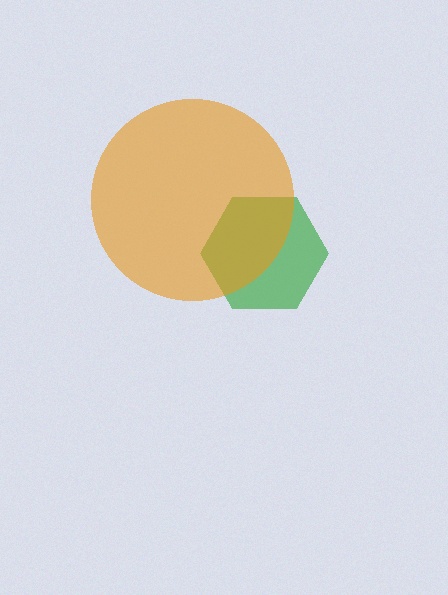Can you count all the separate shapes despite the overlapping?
Yes, there are 2 separate shapes.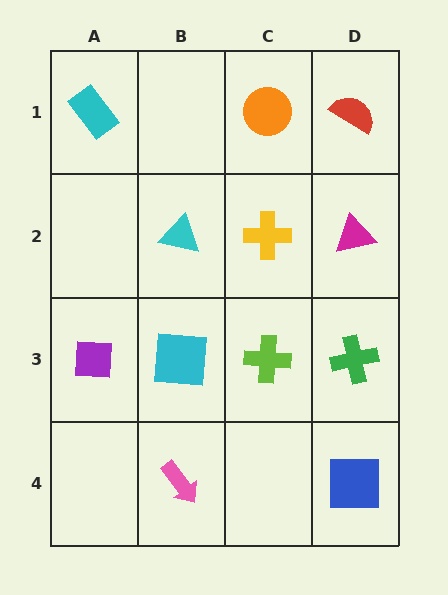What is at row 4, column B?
A pink arrow.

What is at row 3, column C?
A lime cross.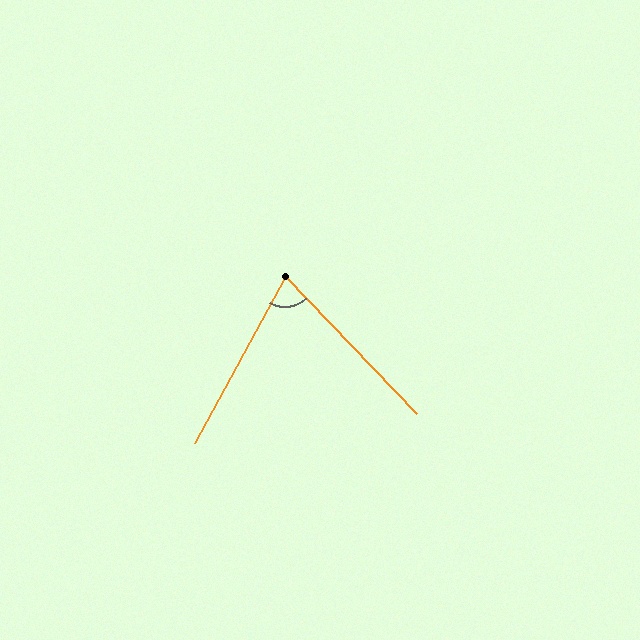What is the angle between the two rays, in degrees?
Approximately 72 degrees.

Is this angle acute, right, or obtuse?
It is acute.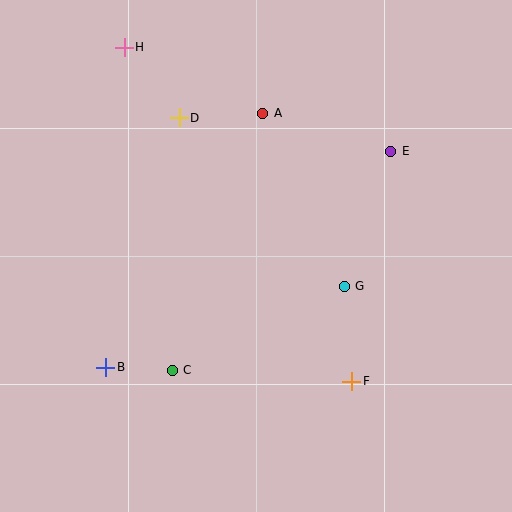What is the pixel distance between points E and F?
The distance between E and F is 233 pixels.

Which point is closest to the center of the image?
Point G at (344, 286) is closest to the center.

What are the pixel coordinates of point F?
Point F is at (352, 381).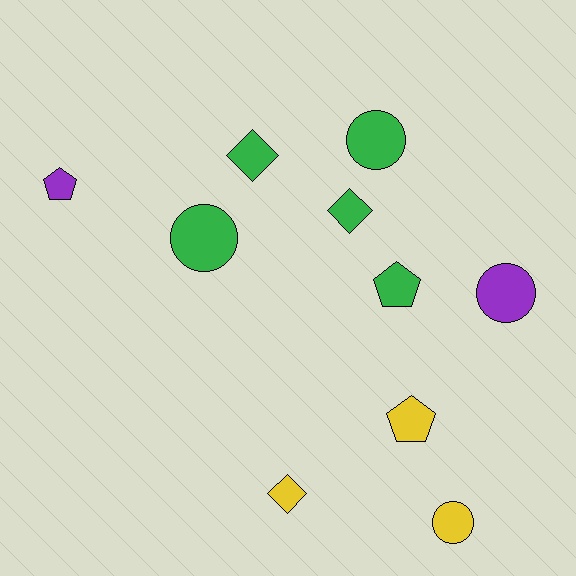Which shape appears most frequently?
Circle, with 4 objects.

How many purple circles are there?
There is 1 purple circle.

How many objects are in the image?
There are 10 objects.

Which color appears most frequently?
Green, with 5 objects.